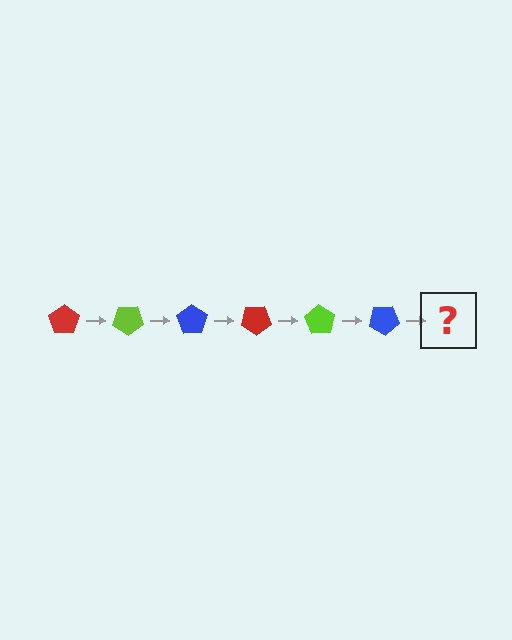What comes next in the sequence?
The next element should be a red pentagon, rotated 210 degrees from the start.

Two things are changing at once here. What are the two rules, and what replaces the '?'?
The two rules are that it rotates 35 degrees each step and the color cycles through red, lime, and blue. The '?' should be a red pentagon, rotated 210 degrees from the start.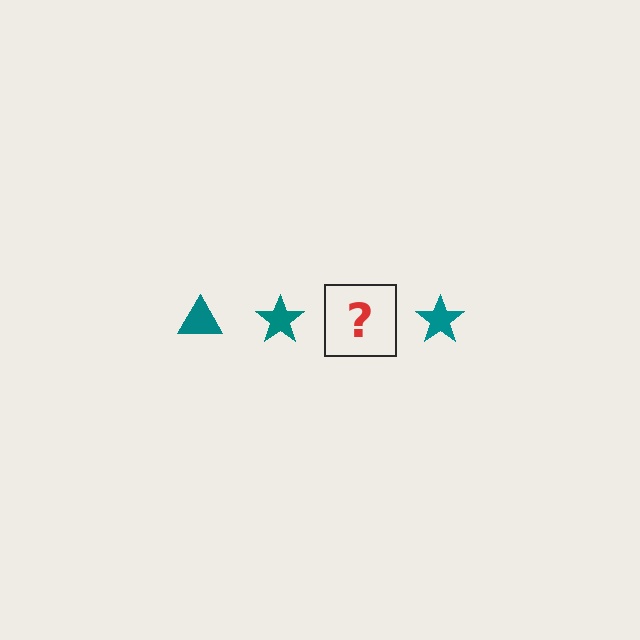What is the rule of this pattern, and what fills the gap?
The rule is that the pattern cycles through triangle, star shapes in teal. The gap should be filled with a teal triangle.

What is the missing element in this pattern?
The missing element is a teal triangle.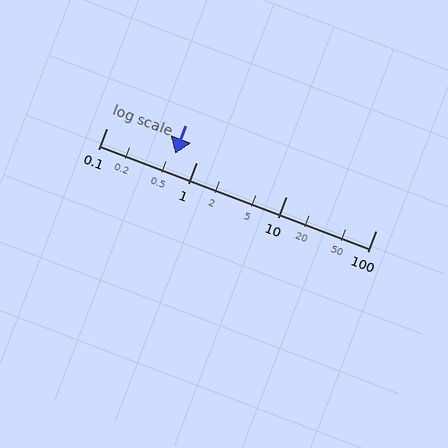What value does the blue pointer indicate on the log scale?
The pointer indicates approximately 0.58.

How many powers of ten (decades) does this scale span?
The scale spans 3 decades, from 0.1 to 100.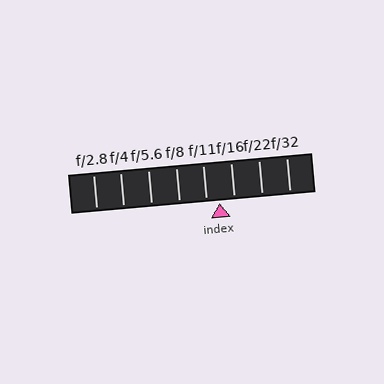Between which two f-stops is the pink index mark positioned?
The index mark is between f/11 and f/16.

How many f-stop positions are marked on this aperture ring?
There are 8 f-stop positions marked.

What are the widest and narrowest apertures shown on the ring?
The widest aperture shown is f/2.8 and the narrowest is f/32.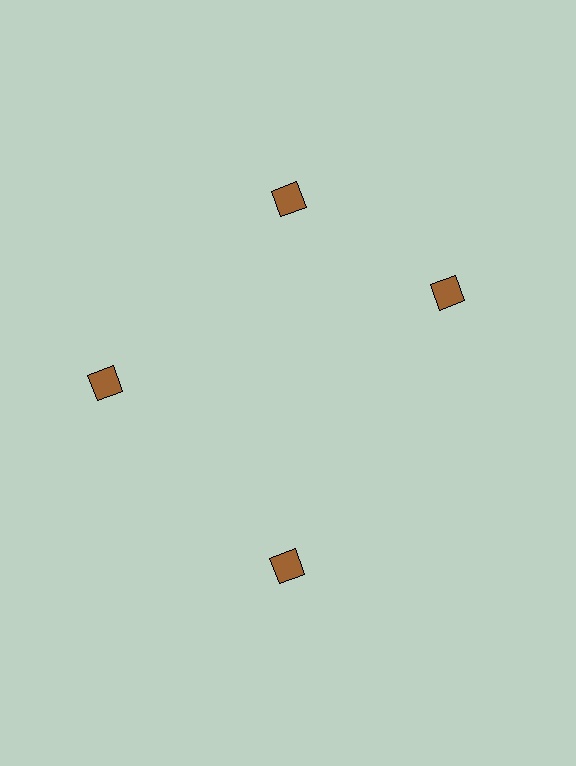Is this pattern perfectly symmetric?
No. The 4 brown diamonds are arranged in a ring, but one element near the 3 o'clock position is rotated out of alignment along the ring, breaking the 4-fold rotational symmetry.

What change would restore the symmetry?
The symmetry would be restored by rotating it back into even spacing with its neighbors so that all 4 diamonds sit at equal angles and equal distance from the center.